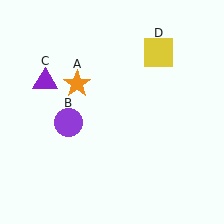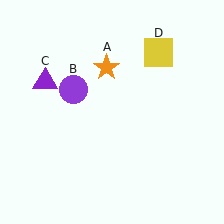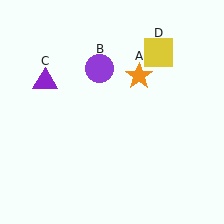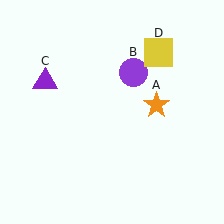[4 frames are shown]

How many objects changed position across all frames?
2 objects changed position: orange star (object A), purple circle (object B).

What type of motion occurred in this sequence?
The orange star (object A), purple circle (object B) rotated clockwise around the center of the scene.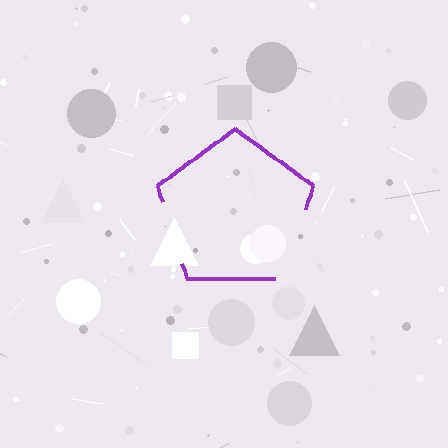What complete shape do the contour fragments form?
The contour fragments form a pentagon.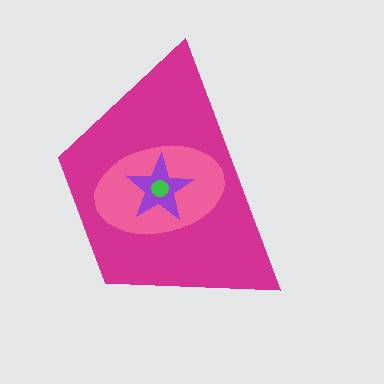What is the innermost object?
The green circle.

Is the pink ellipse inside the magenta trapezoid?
Yes.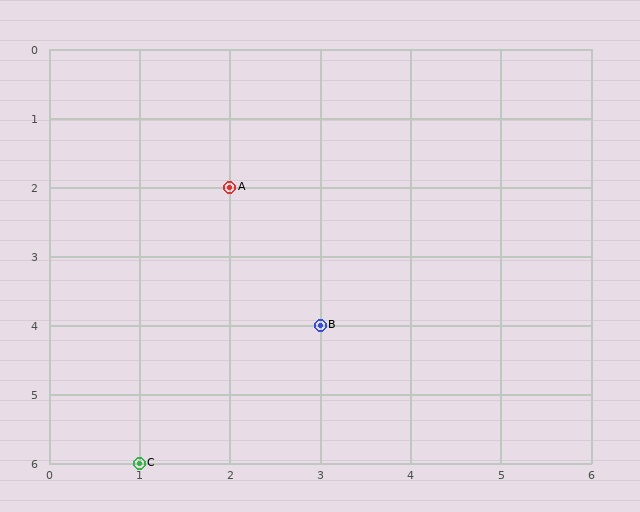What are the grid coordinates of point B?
Point B is at grid coordinates (3, 4).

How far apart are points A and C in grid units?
Points A and C are 1 column and 4 rows apart (about 4.1 grid units diagonally).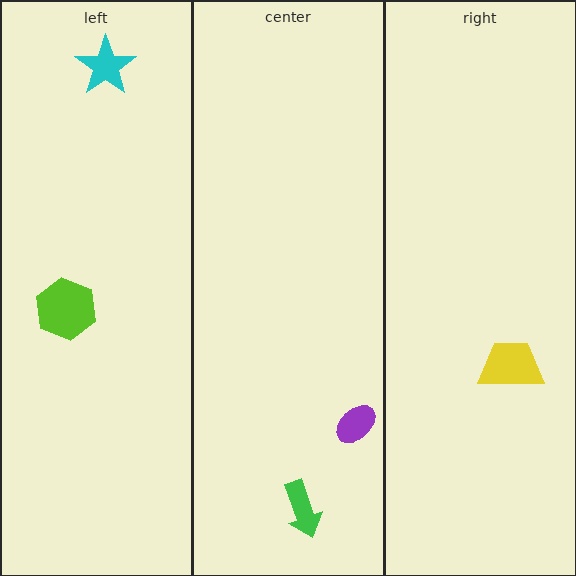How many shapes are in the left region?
2.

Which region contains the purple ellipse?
The center region.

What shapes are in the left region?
The lime hexagon, the cyan star.